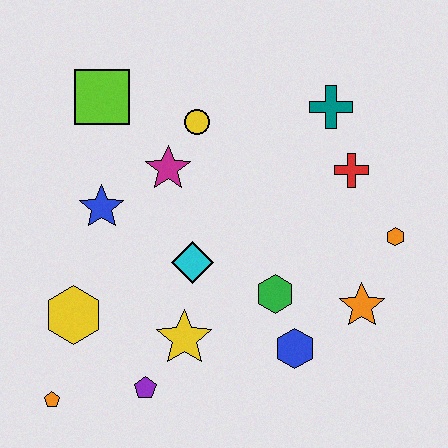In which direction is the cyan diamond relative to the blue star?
The cyan diamond is to the right of the blue star.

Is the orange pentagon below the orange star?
Yes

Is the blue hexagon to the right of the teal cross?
No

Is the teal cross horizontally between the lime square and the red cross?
Yes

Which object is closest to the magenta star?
The yellow circle is closest to the magenta star.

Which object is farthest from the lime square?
The orange star is farthest from the lime square.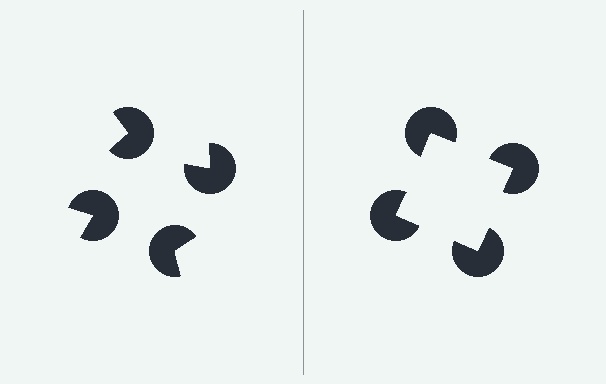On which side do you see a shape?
An illusory square appears on the right side. On the left side the wedge cuts are rotated, so no coherent shape forms.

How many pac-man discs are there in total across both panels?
8 — 4 on each side.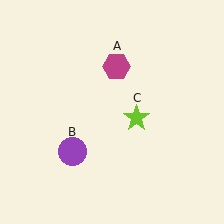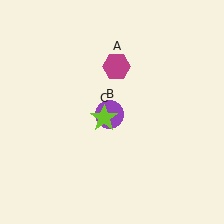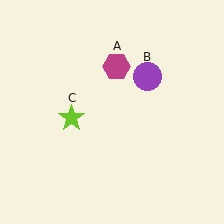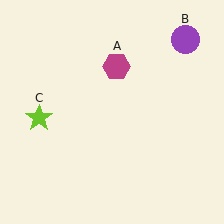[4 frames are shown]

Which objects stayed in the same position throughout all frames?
Magenta hexagon (object A) remained stationary.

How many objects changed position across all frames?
2 objects changed position: purple circle (object B), lime star (object C).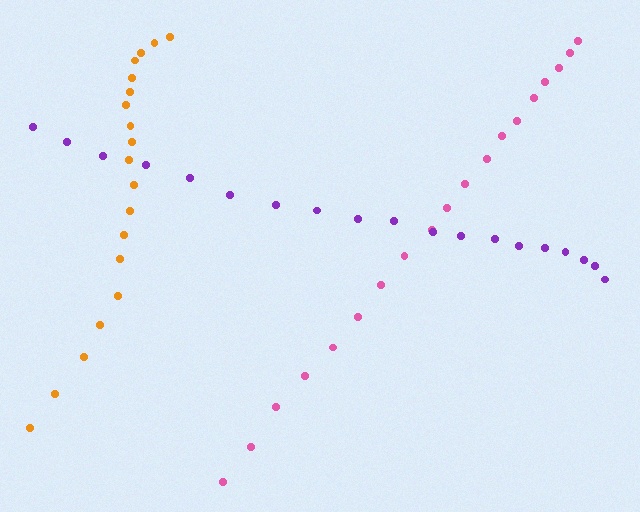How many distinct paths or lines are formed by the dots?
There are 3 distinct paths.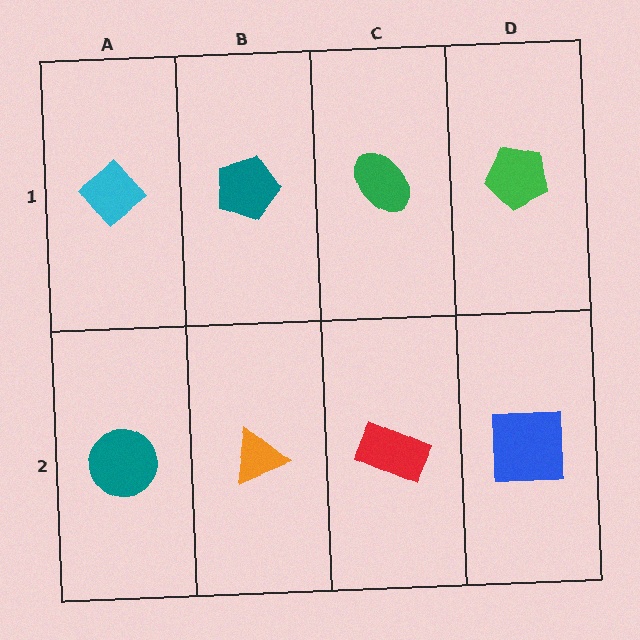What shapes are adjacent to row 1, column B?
An orange triangle (row 2, column B), a cyan diamond (row 1, column A), a green ellipse (row 1, column C).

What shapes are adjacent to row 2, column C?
A green ellipse (row 1, column C), an orange triangle (row 2, column B), a blue square (row 2, column D).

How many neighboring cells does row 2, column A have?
2.